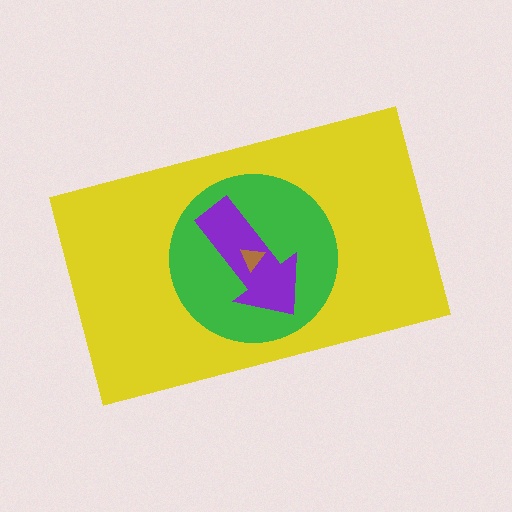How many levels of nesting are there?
4.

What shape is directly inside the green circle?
The purple arrow.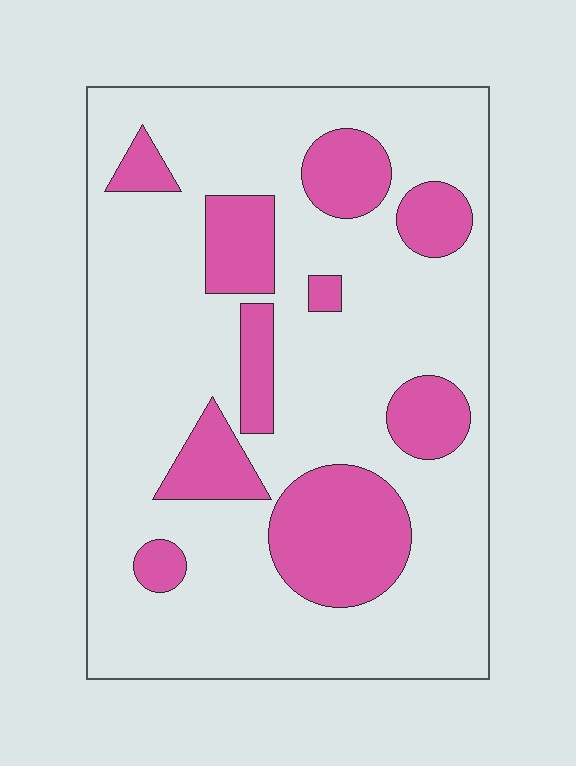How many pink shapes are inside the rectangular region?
10.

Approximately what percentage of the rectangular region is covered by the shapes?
Approximately 25%.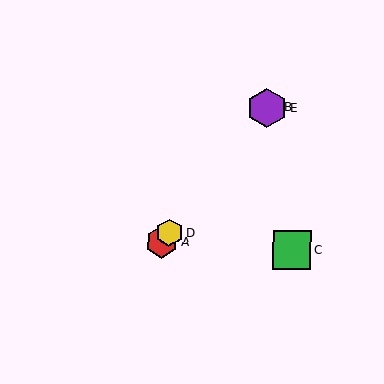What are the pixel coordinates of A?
Object A is at (162, 241).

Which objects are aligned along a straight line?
Objects A, B, D, E are aligned along a straight line.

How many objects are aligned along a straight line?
4 objects (A, B, D, E) are aligned along a straight line.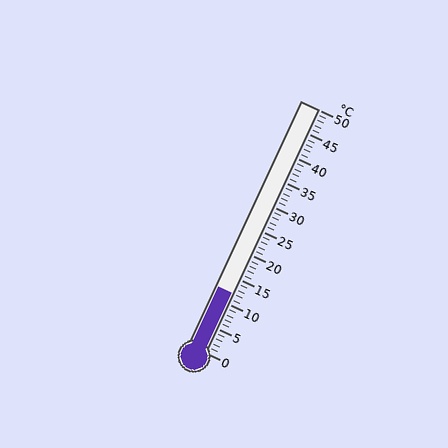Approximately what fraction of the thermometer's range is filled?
The thermometer is filled to approximately 25% of its range.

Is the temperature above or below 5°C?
The temperature is above 5°C.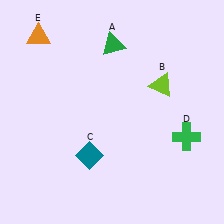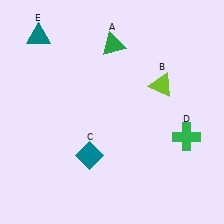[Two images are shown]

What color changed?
The triangle (E) changed from orange in Image 1 to teal in Image 2.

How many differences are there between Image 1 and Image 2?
There is 1 difference between the two images.